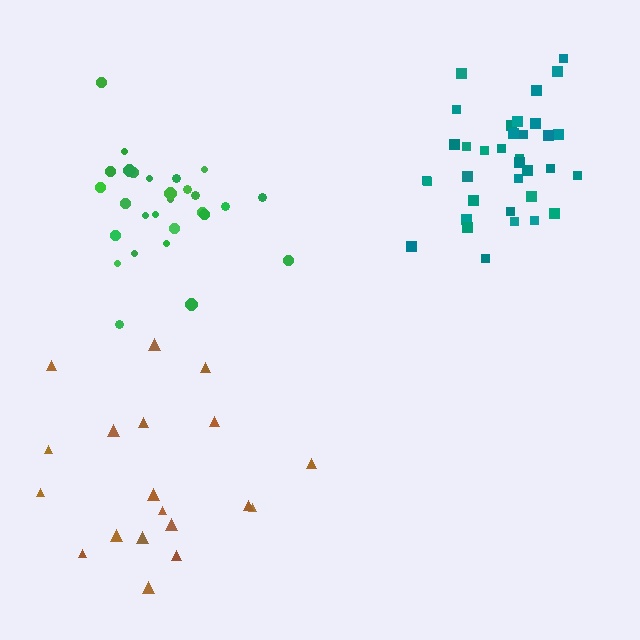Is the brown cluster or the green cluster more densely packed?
Green.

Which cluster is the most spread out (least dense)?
Brown.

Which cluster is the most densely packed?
Teal.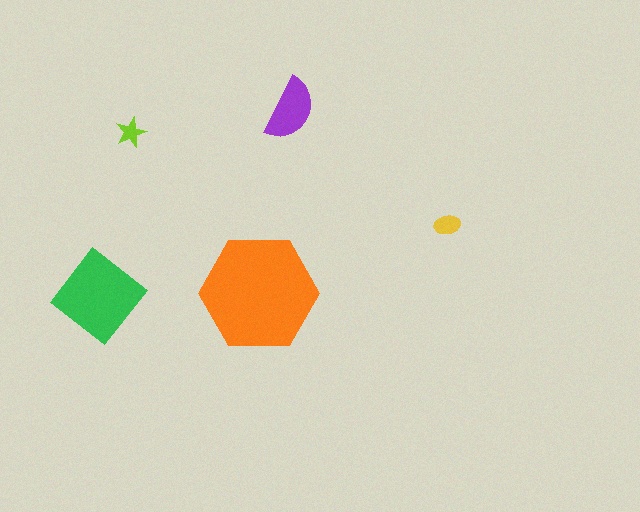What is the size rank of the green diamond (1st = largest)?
2nd.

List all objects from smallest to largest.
The lime star, the yellow ellipse, the purple semicircle, the green diamond, the orange hexagon.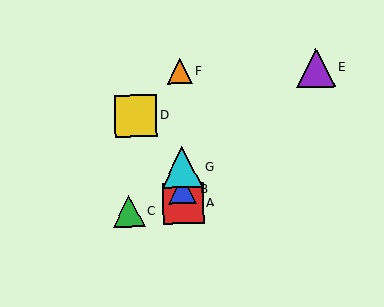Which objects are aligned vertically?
Objects A, B, F, G are aligned vertically.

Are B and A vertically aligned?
Yes, both are at x≈183.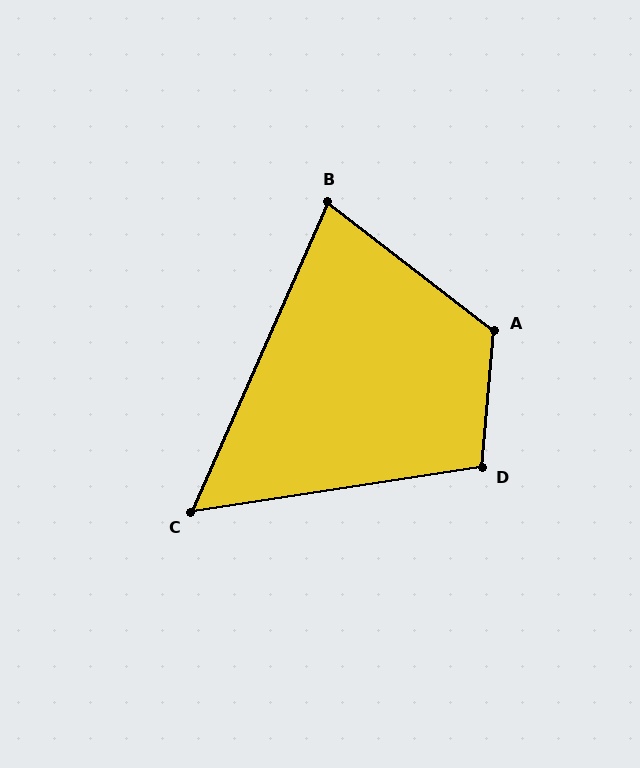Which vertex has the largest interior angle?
A, at approximately 123 degrees.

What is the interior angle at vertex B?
Approximately 76 degrees (acute).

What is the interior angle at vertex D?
Approximately 104 degrees (obtuse).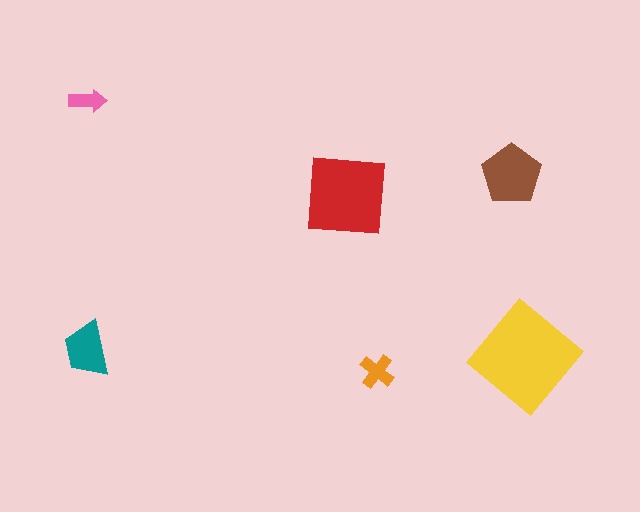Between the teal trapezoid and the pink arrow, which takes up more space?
The teal trapezoid.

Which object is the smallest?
The pink arrow.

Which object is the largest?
The yellow diamond.